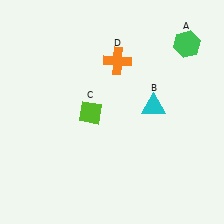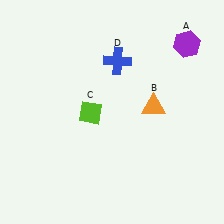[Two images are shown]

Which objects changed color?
A changed from green to purple. B changed from cyan to orange. D changed from orange to blue.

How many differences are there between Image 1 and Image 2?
There are 3 differences between the two images.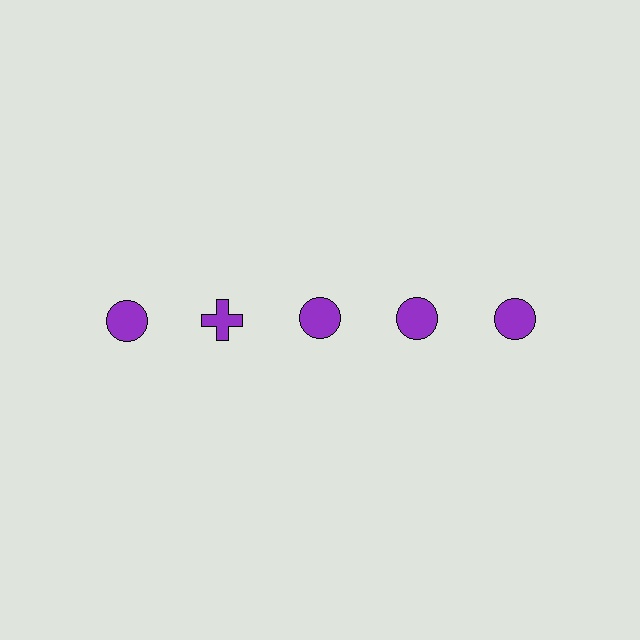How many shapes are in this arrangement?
There are 5 shapes arranged in a grid pattern.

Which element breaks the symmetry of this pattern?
The purple cross in the top row, second from left column breaks the symmetry. All other shapes are purple circles.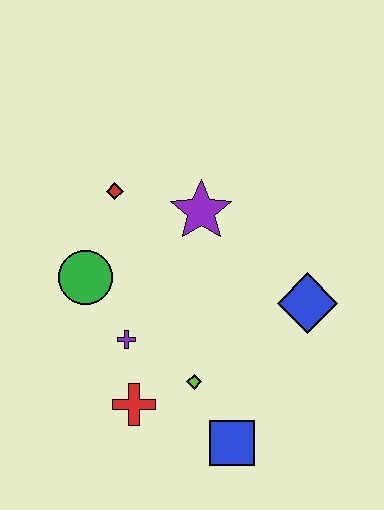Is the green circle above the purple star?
No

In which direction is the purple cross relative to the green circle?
The purple cross is below the green circle.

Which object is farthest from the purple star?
The blue square is farthest from the purple star.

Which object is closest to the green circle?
The purple cross is closest to the green circle.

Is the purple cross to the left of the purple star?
Yes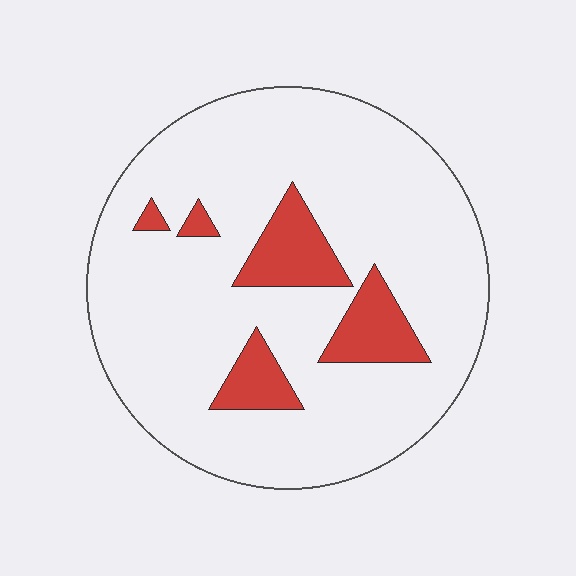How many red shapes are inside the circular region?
5.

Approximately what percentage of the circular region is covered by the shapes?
Approximately 15%.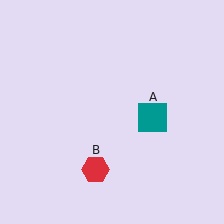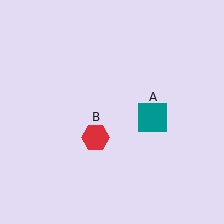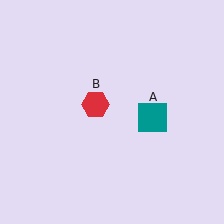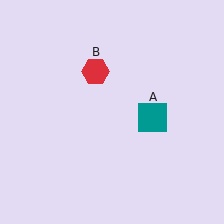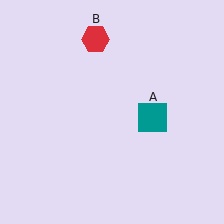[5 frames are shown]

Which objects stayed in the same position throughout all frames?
Teal square (object A) remained stationary.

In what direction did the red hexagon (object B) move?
The red hexagon (object B) moved up.